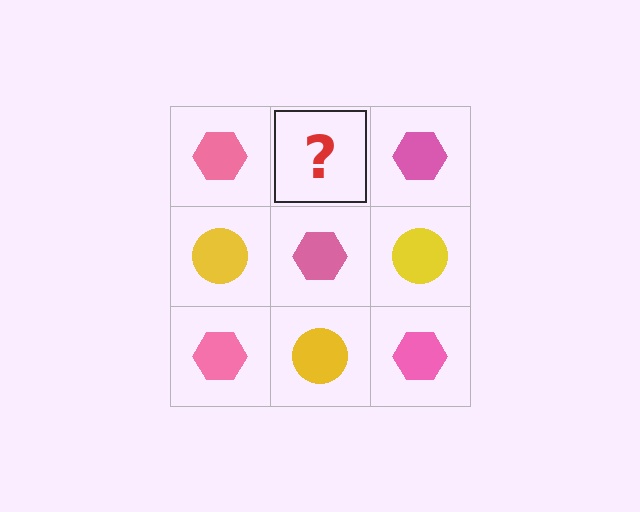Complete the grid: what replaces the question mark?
The question mark should be replaced with a yellow circle.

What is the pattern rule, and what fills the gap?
The rule is that it alternates pink hexagon and yellow circle in a checkerboard pattern. The gap should be filled with a yellow circle.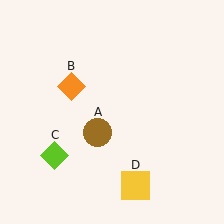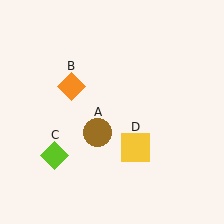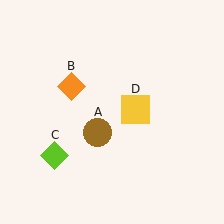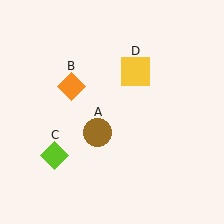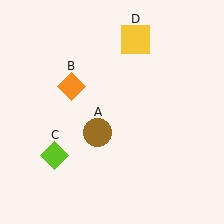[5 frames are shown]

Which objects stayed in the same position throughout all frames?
Brown circle (object A) and orange diamond (object B) and lime diamond (object C) remained stationary.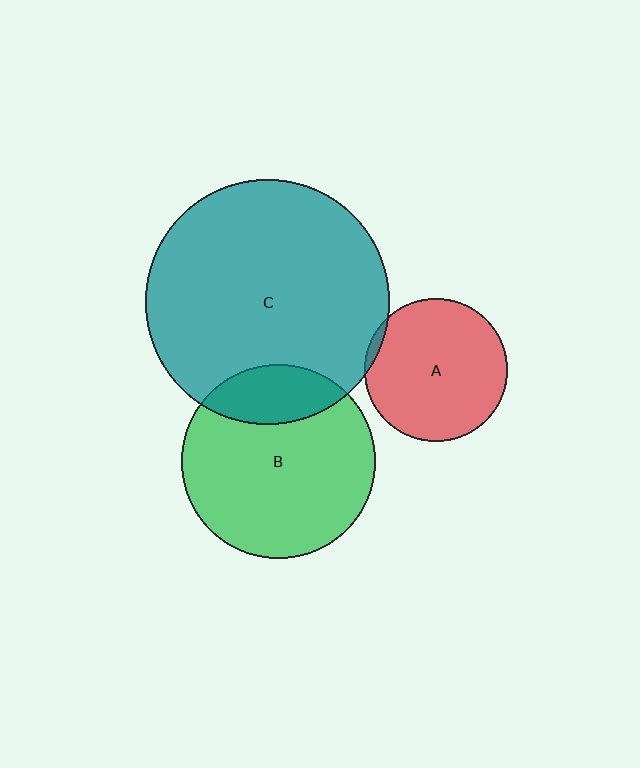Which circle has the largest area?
Circle C (teal).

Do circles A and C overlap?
Yes.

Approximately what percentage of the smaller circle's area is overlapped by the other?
Approximately 5%.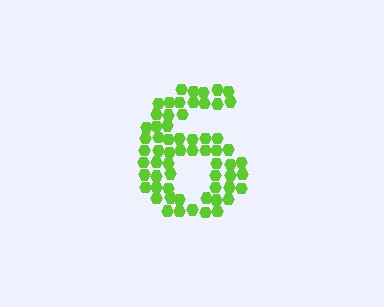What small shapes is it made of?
It is made of small hexagons.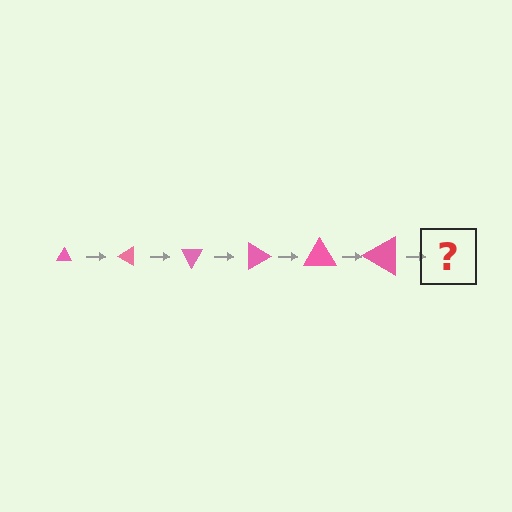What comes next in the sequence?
The next element should be a triangle, larger than the previous one and rotated 180 degrees from the start.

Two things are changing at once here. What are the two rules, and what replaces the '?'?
The two rules are that the triangle grows larger each step and it rotates 30 degrees each step. The '?' should be a triangle, larger than the previous one and rotated 180 degrees from the start.